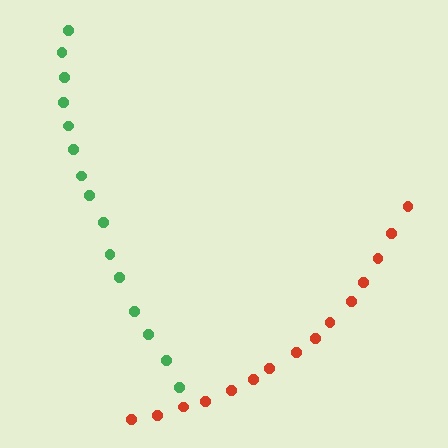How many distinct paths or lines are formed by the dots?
There are 2 distinct paths.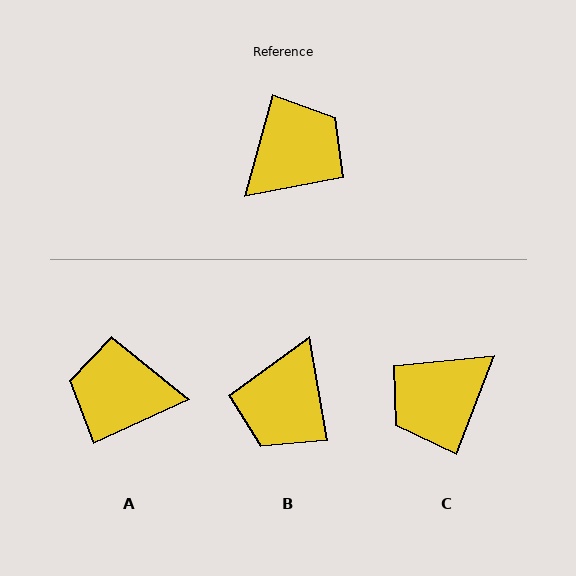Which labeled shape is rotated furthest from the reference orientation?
C, about 175 degrees away.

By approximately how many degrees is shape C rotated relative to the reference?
Approximately 175 degrees counter-clockwise.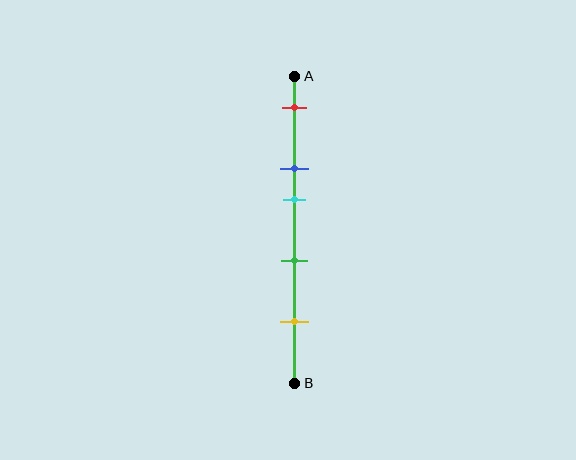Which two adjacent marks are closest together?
The blue and cyan marks are the closest adjacent pair.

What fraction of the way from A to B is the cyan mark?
The cyan mark is approximately 40% (0.4) of the way from A to B.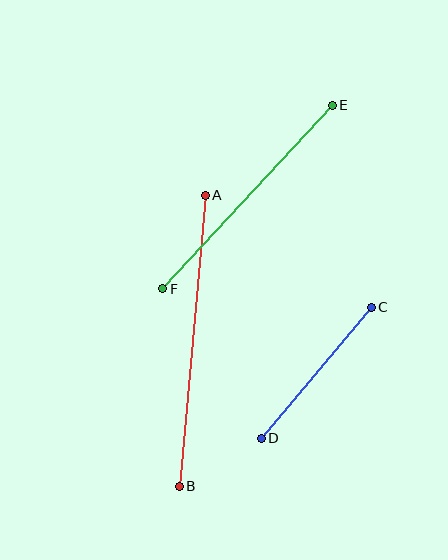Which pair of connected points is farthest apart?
Points A and B are farthest apart.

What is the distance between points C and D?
The distance is approximately 171 pixels.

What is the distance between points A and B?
The distance is approximately 292 pixels.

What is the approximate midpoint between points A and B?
The midpoint is at approximately (192, 341) pixels.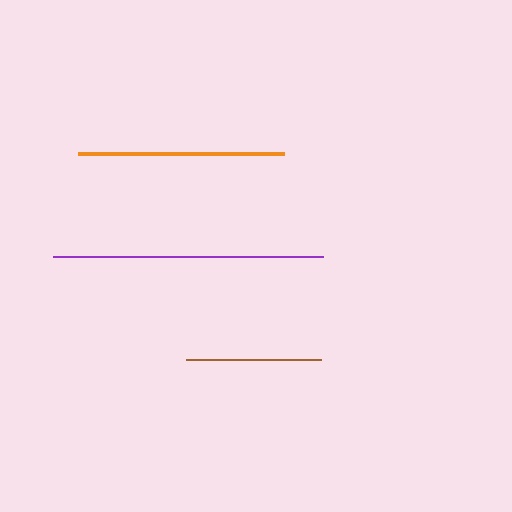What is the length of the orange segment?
The orange segment is approximately 206 pixels long.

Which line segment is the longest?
The purple line is the longest at approximately 270 pixels.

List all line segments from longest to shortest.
From longest to shortest: purple, orange, brown.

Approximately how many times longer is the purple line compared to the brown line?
The purple line is approximately 2.0 times the length of the brown line.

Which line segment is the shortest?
The brown line is the shortest at approximately 135 pixels.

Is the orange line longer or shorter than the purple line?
The purple line is longer than the orange line.